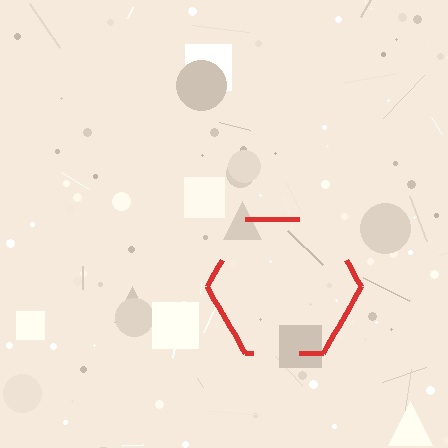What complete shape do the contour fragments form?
The contour fragments form a hexagon.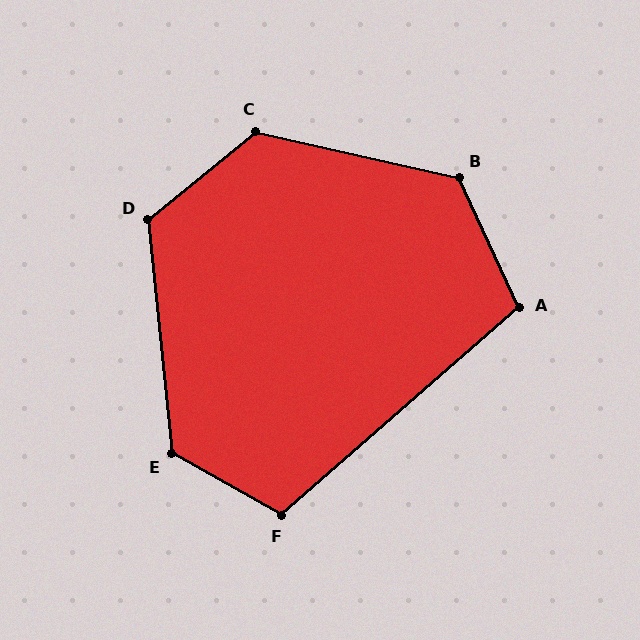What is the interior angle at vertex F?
Approximately 109 degrees (obtuse).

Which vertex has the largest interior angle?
C, at approximately 128 degrees.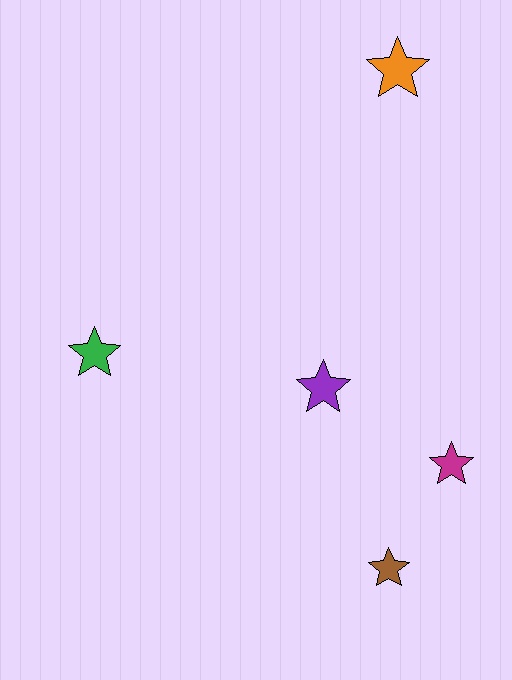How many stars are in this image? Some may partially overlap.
There are 5 stars.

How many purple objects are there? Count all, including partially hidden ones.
There is 1 purple object.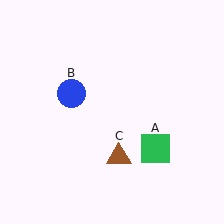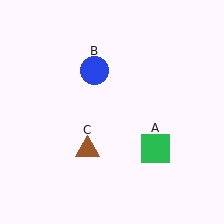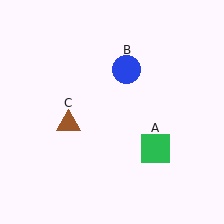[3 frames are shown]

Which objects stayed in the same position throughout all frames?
Green square (object A) remained stationary.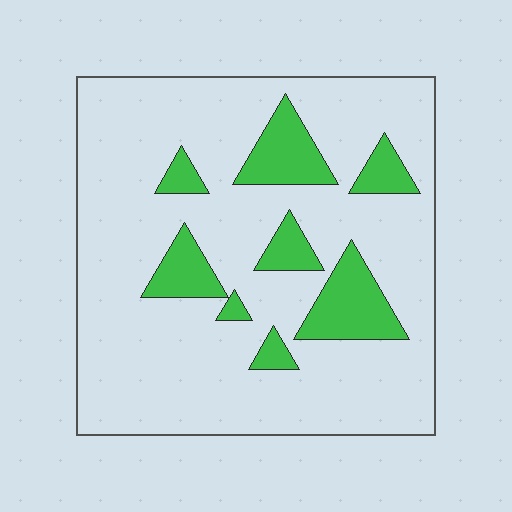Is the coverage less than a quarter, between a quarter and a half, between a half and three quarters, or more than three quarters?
Less than a quarter.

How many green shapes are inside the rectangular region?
8.